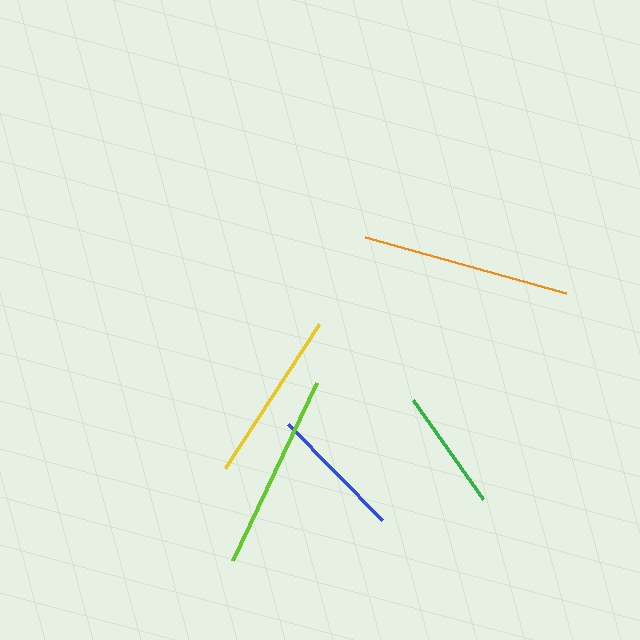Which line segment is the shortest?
The green line is the shortest at approximately 121 pixels.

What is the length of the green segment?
The green segment is approximately 121 pixels long.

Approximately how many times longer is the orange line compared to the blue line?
The orange line is approximately 1.6 times the length of the blue line.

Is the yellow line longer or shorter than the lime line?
The lime line is longer than the yellow line.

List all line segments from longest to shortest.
From longest to shortest: orange, lime, yellow, blue, green.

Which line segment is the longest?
The orange line is the longest at approximately 209 pixels.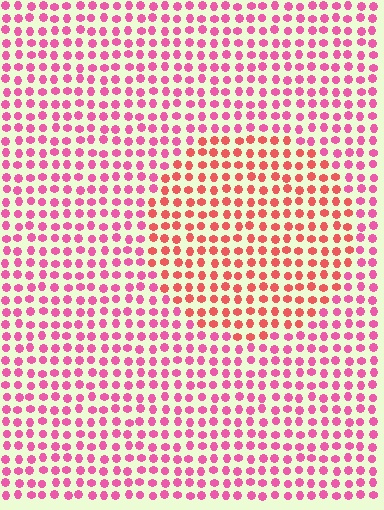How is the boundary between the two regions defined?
The boundary is defined purely by a slight shift in hue (about 32 degrees). Spacing, size, and orientation are identical on both sides.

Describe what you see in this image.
The image is filled with small pink elements in a uniform arrangement. A circle-shaped region is visible where the elements are tinted to a slightly different hue, forming a subtle color boundary.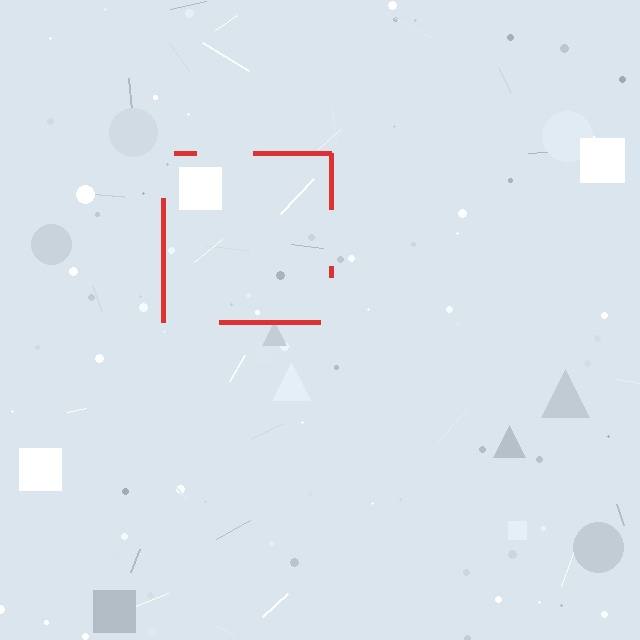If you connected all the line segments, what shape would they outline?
They would outline a square.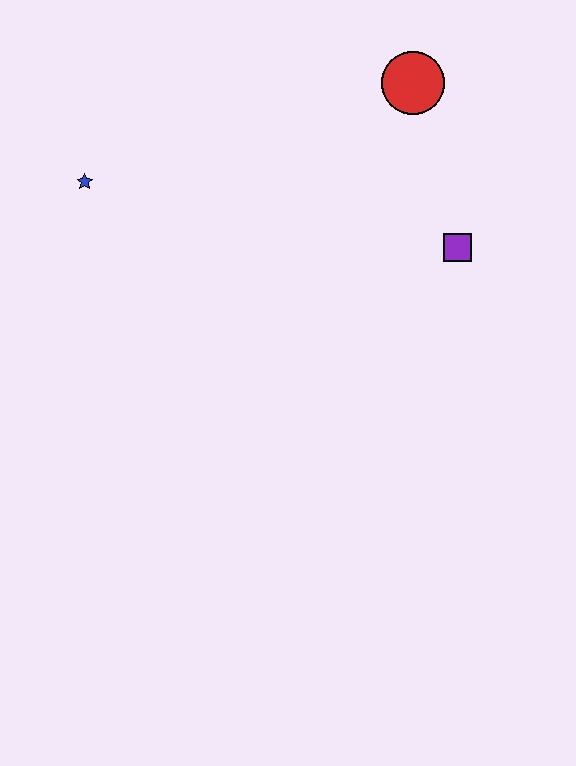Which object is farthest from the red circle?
The blue star is farthest from the red circle.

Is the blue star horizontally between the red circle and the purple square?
No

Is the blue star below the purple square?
No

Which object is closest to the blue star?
The red circle is closest to the blue star.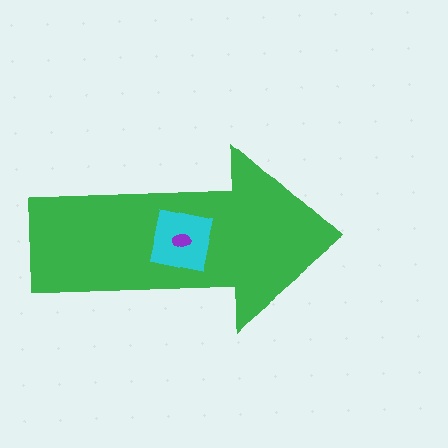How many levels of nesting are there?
3.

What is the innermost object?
The purple ellipse.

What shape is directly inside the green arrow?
The cyan square.